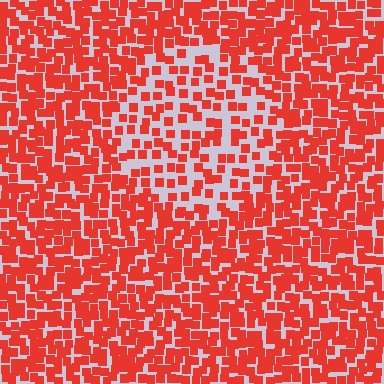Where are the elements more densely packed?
The elements are more densely packed outside the circle boundary.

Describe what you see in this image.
The image contains small red elements arranged at two different densities. A circle-shaped region is visible where the elements are less densely packed than the surrounding area.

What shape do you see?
I see a circle.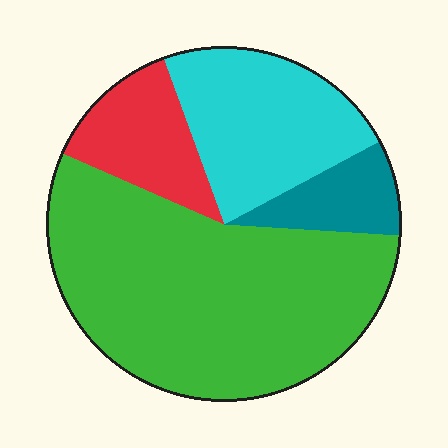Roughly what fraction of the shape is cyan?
Cyan covers roughly 25% of the shape.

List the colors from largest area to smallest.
From largest to smallest: green, cyan, red, teal.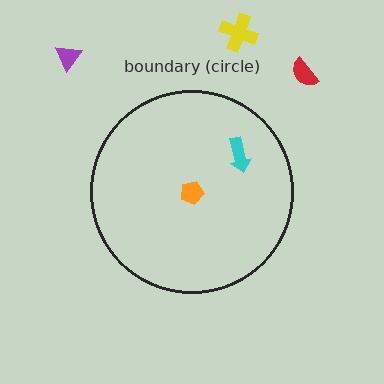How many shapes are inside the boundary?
2 inside, 3 outside.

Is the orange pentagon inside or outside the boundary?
Inside.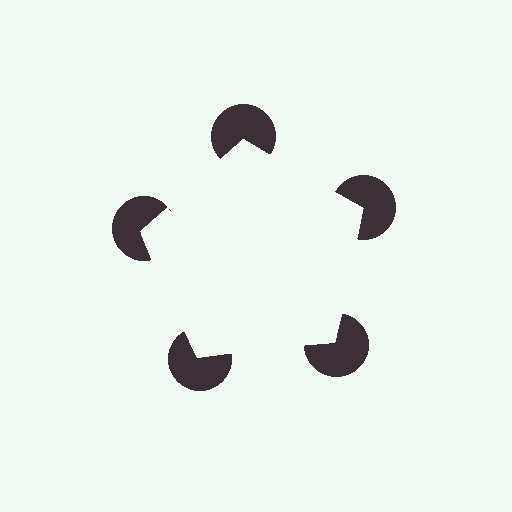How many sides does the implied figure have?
5 sides.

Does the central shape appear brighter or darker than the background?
It typically appears slightly brighter than the background, even though no actual brightness change is drawn.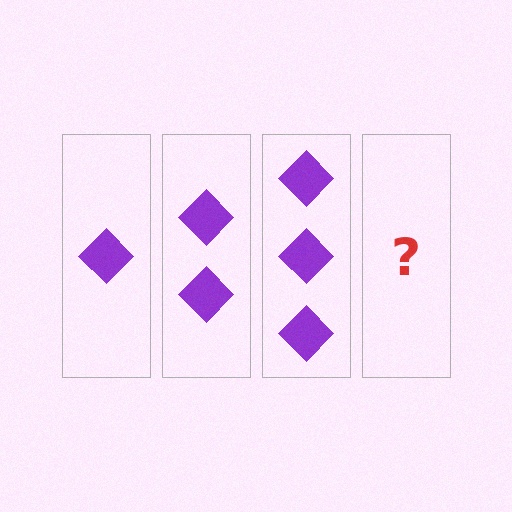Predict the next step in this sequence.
The next step is 4 diamonds.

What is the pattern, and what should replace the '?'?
The pattern is that each step adds one more diamond. The '?' should be 4 diamonds.